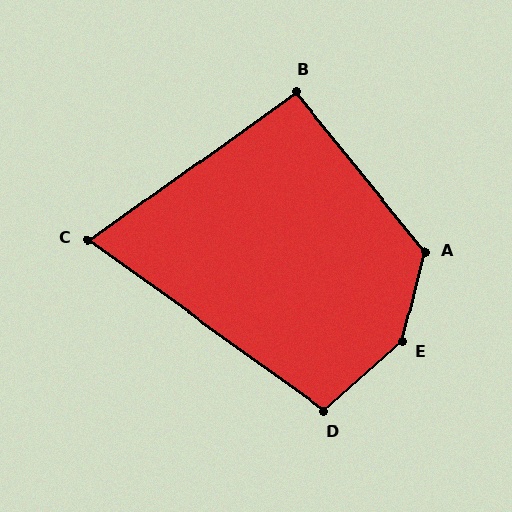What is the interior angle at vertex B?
Approximately 93 degrees (approximately right).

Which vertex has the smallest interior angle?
C, at approximately 71 degrees.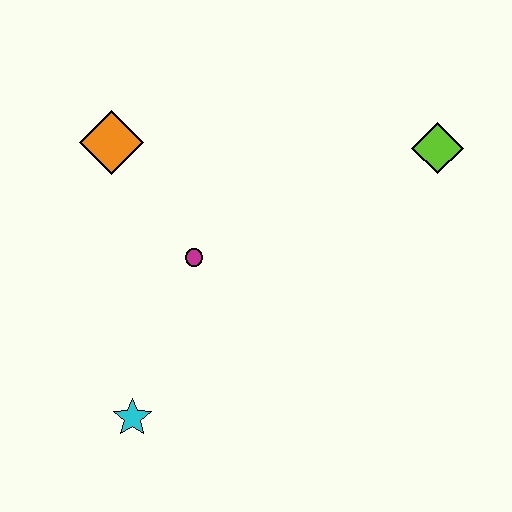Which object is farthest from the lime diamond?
The cyan star is farthest from the lime diamond.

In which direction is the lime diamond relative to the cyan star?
The lime diamond is to the right of the cyan star.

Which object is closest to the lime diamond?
The magenta circle is closest to the lime diamond.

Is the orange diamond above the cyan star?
Yes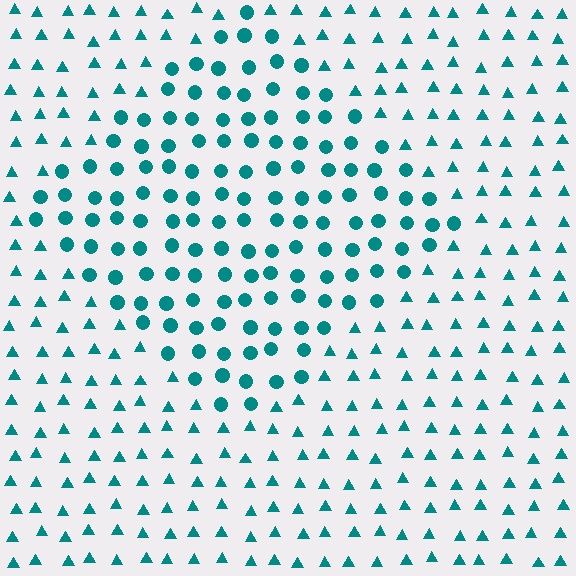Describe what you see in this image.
The image is filled with small teal elements arranged in a uniform grid. A diamond-shaped region contains circles, while the surrounding area contains triangles. The boundary is defined purely by the change in element shape.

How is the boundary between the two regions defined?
The boundary is defined by a change in element shape: circles inside vs. triangles outside. All elements share the same color and spacing.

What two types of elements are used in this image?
The image uses circles inside the diamond region and triangles outside it.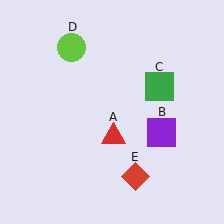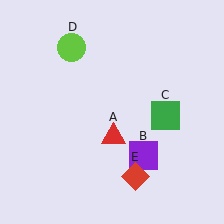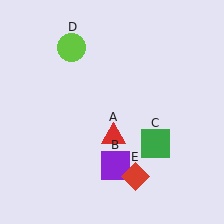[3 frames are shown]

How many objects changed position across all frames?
2 objects changed position: purple square (object B), green square (object C).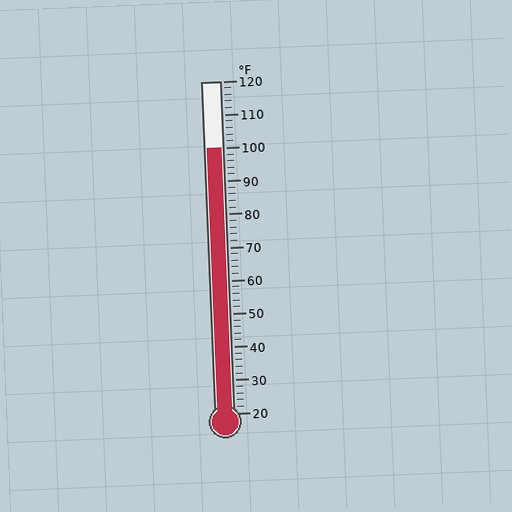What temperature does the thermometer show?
The thermometer shows approximately 100°F.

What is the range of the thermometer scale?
The thermometer scale ranges from 20°F to 120°F.